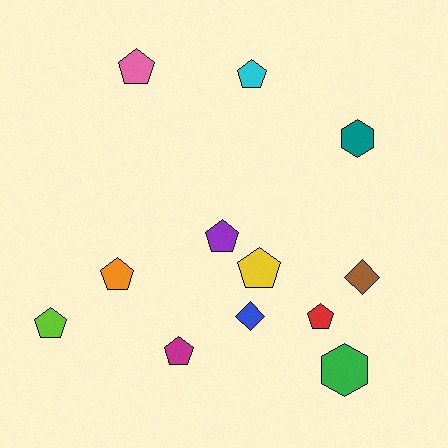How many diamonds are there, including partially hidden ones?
There are 2 diamonds.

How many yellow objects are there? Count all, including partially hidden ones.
There is 1 yellow object.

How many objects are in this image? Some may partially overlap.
There are 12 objects.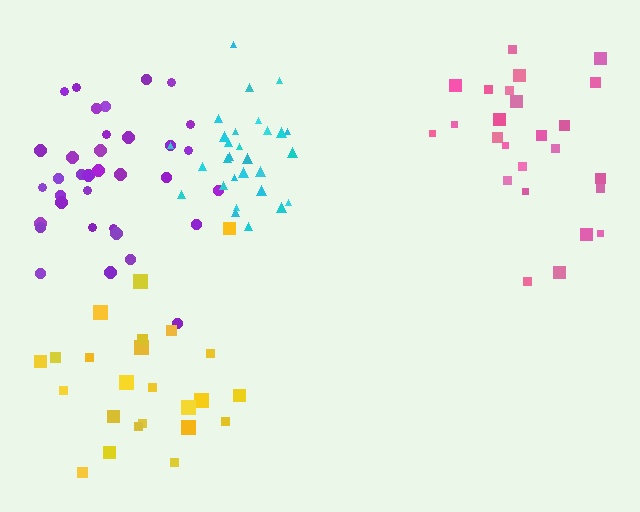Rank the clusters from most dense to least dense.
cyan, purple, pink, yellow.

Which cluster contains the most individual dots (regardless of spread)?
Purple (35).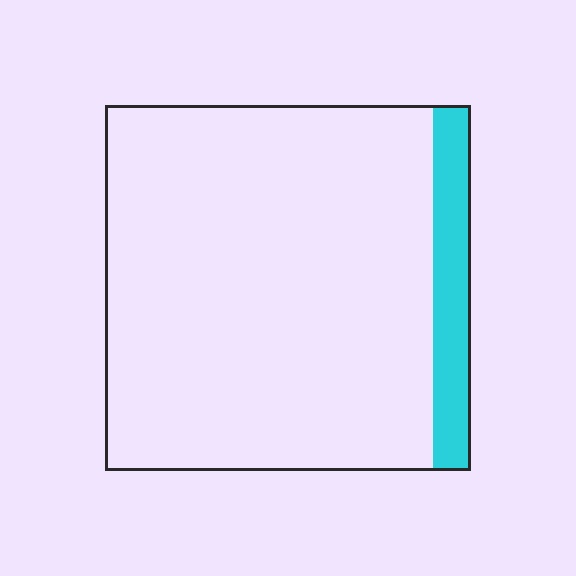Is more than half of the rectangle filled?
No.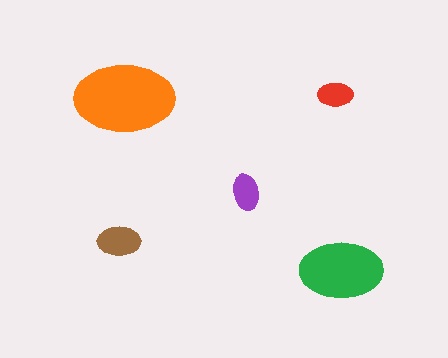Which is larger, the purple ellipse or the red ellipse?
The purple one.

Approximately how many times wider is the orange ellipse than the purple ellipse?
About 2.5 times wider.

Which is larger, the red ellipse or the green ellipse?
The green one.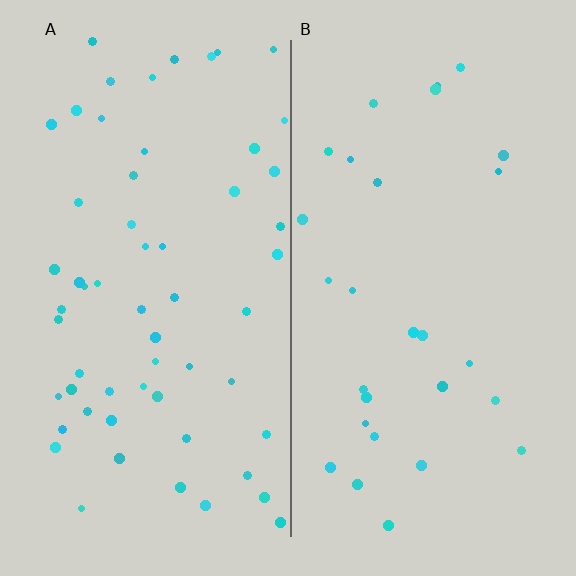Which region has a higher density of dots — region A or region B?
A (the left).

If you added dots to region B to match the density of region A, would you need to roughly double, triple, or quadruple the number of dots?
Approximately double.